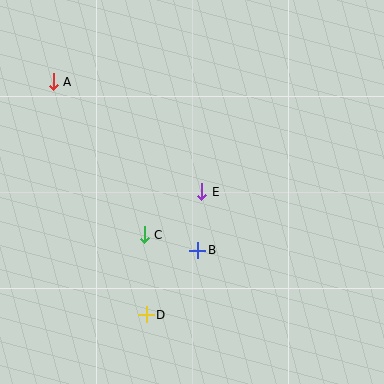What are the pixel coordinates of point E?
Point E is at (202, 192).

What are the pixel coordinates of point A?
Point A is at (53, 82).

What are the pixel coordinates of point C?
Point C is at (144, 235).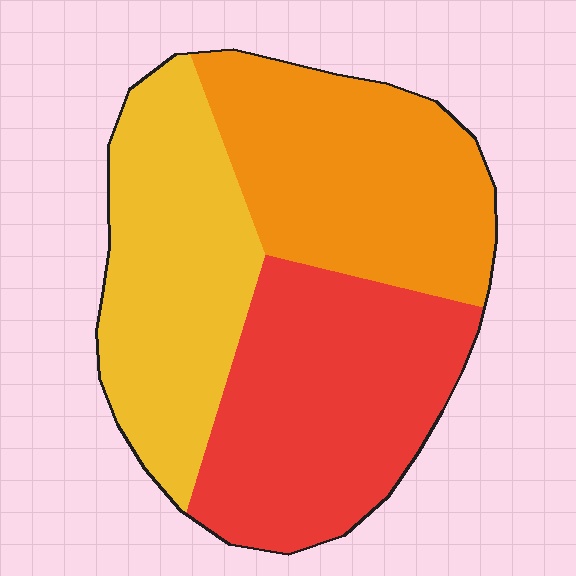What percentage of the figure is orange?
Orange takes up about one third (1/3) of the figure.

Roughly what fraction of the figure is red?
Red covers about 35% of the figure.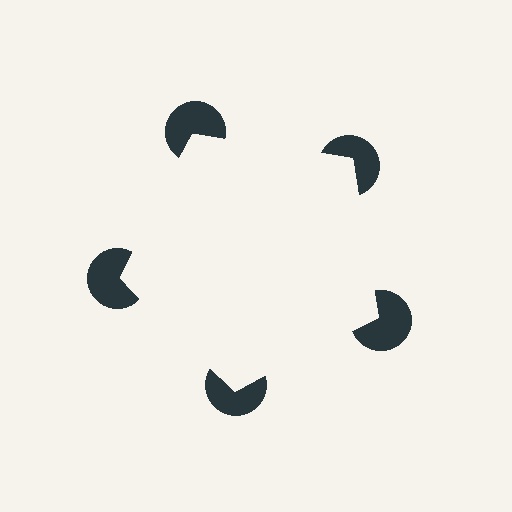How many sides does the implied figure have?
5 sides.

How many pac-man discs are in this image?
There are 5 — one at each vertex of the illusory pentagon.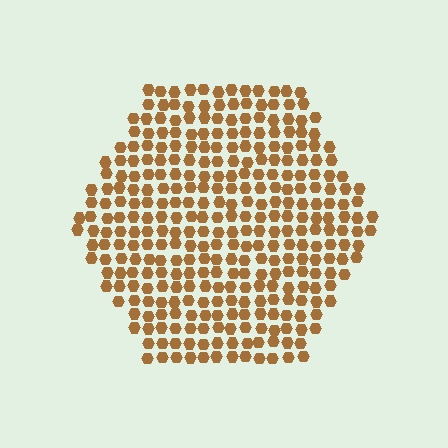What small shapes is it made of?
It is made of small hexagons.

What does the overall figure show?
The overall figure shows a hexagon.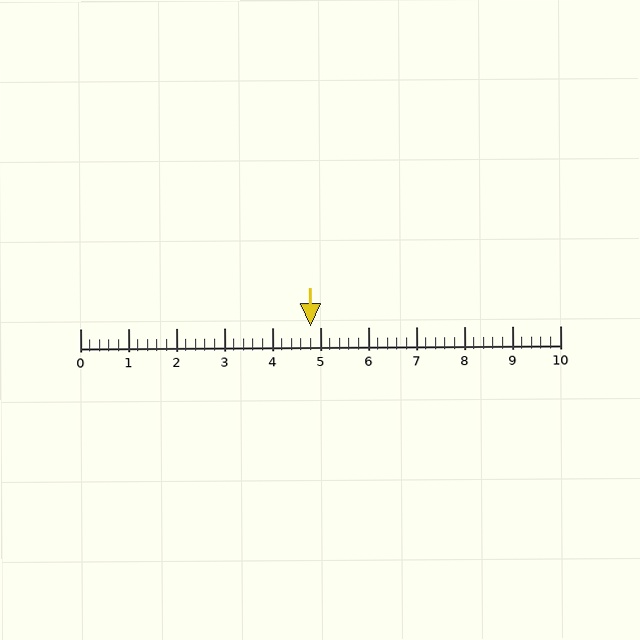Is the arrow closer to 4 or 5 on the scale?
The arrow is closer to 5.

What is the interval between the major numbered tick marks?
The major tick marks are spaced 1 units apart.